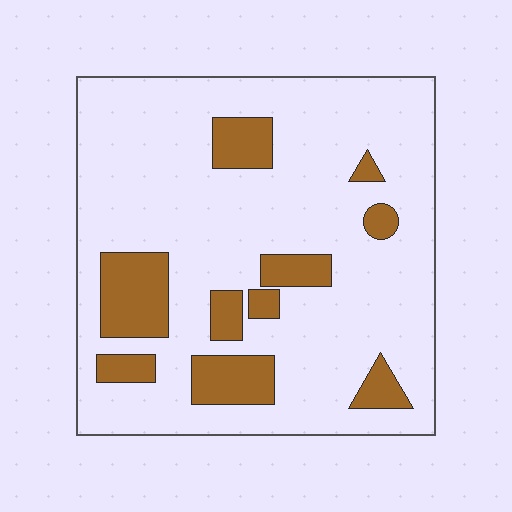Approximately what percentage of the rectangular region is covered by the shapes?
Approximately 20%.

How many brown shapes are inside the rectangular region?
10.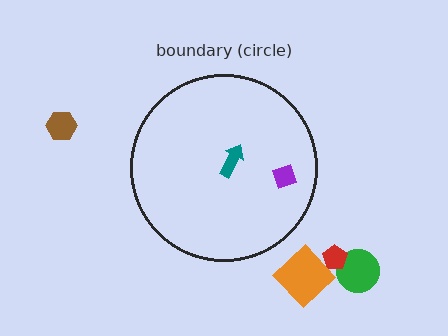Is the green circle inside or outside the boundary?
Outside.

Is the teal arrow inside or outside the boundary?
Inside.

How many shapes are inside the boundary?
2 inside, 4 outside.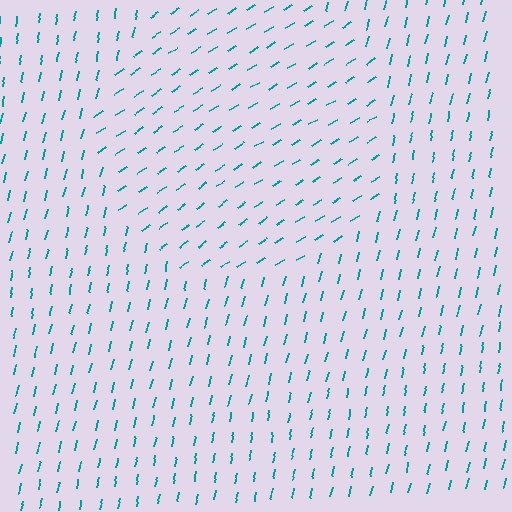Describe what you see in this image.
The image is filled with small teal line segments. A circle region in the image has lines oriented differently from the surrounding lines, creating a visible texture boundary.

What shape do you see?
I see a circle.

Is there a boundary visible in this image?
Yes, there is a texture boundary formed by a change in line orientation.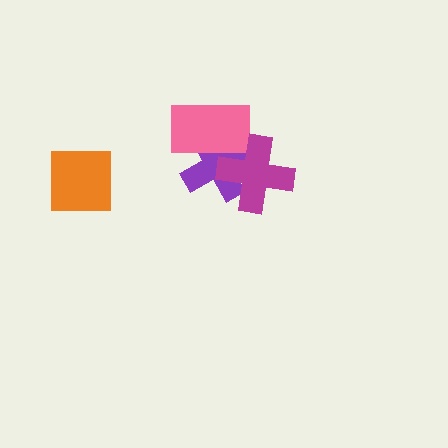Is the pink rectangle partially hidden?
Yes, it is partially covered by another shape.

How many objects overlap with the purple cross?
2 objects overlap with the purple cross.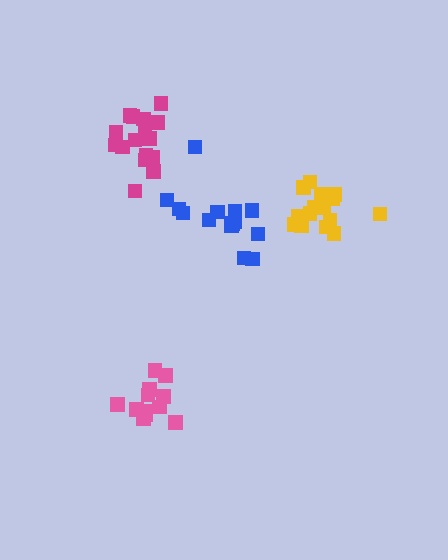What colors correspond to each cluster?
The clusters are colored: yellow, blue, pink, magenta.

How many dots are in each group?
Group 1: 15 dots, Group 2: 14 dots, Group 3: 12 dots, Group 4: 16 dots (57 total).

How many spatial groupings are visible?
There are 4 spatial groupings.